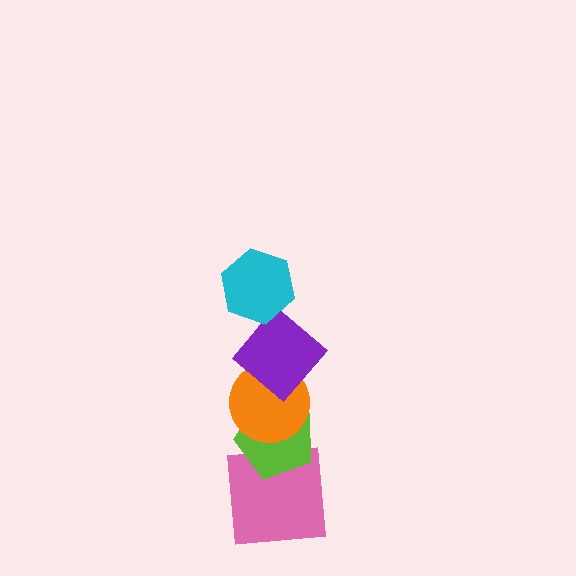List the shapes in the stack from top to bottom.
From top to bottom: the cyan hexagon, the purple diamond, the orange circle, the lime pentagon, the pink square.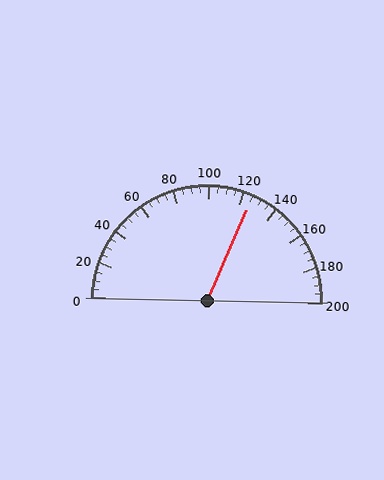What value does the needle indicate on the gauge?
The needle indicates approximately 125.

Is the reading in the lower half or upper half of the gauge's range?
The reading is in the upper half of the range (0 to 200).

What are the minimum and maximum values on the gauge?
The gauge ranges from 0 to 200.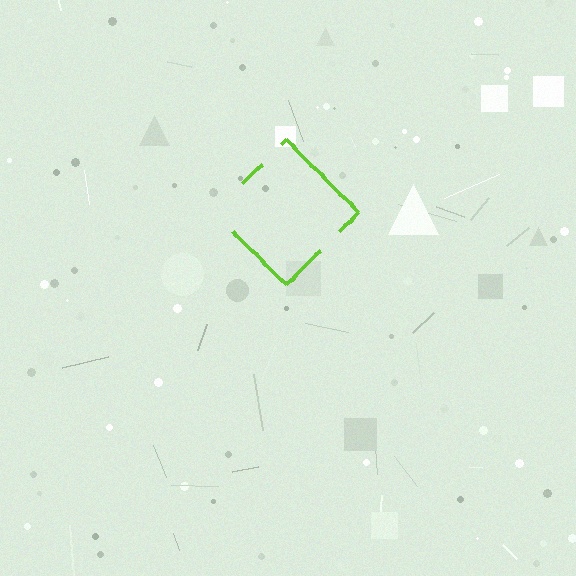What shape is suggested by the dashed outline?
The dashed outline suggests a diamond.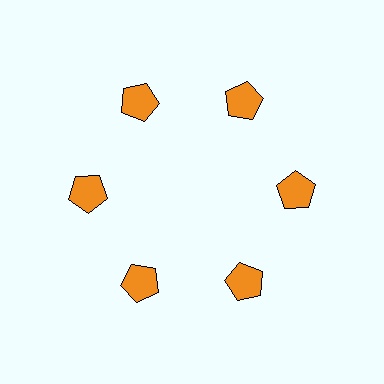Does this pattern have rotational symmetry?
Yes, this pattern has 6-fold rotational symmetry. It looks the same after rotating 60 degrees around the center.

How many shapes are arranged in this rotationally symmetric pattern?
There are 6 shapes, arranged in 6 groups of 1.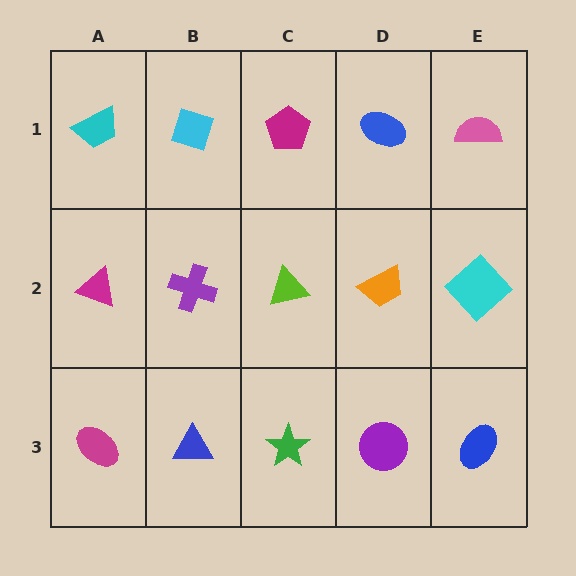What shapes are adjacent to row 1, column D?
An orange trapezoid (row 2, column D), a magenta pentagon (row 1, column C), a pink semicircle (row 1, column E).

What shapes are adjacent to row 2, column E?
A pink semicircle (row 1, column E), a blue ellipse (row 3, column E), an orange trapezoid (row 2, column D).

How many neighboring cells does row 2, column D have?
4.